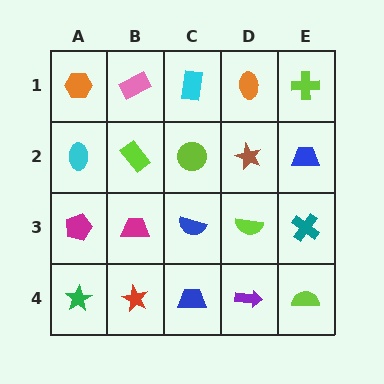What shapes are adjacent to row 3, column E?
A blue trapezoid (row 2, column E), a lime semicircle (row 4, column E), a lime semicircle (row 3, column D).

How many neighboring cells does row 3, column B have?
4.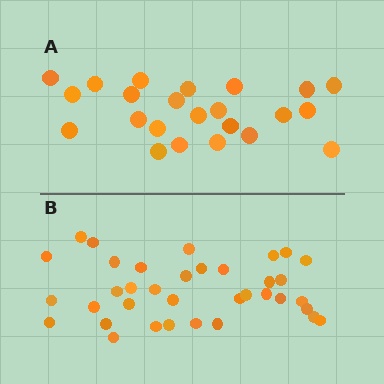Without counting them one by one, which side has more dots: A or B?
Region B (the bottom region) has more dots.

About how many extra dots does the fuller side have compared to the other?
Region B has approximately 15 more dots than region A.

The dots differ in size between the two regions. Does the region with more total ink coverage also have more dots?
No. Region A has more total ink coverage because its dots are larger, but region B actually contains more individual dots. Total area can be misleading — the number of items is what matters here.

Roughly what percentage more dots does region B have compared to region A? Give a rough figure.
About 55% more.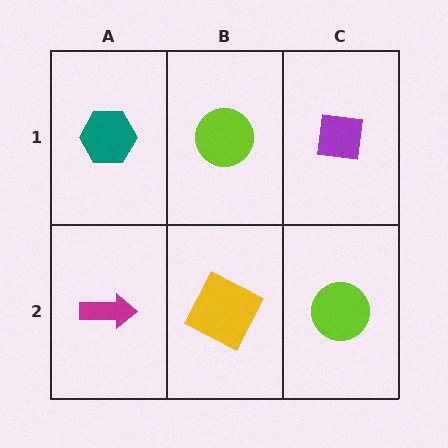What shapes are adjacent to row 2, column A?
A teal hexagon (row 1, column A), a yellow square (row 2, column B).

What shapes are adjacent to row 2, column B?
A lime circle (row 1, column B), a magenta arrow (row 2, column A), a lime circle (row 2, column C).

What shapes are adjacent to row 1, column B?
A yellow square (row 2, column B), a teal hexagon (row 1, column A), a purple square (row 1, column C).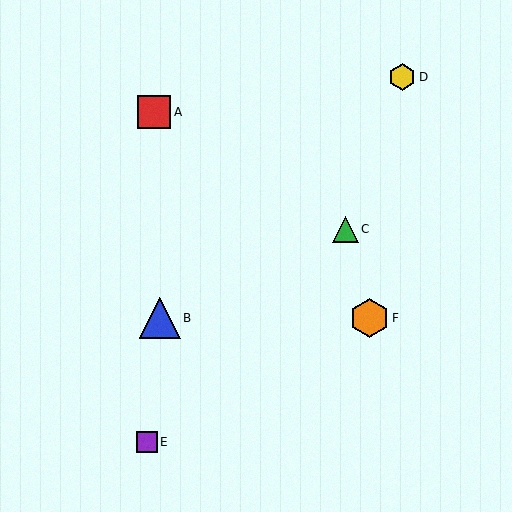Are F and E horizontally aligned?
No, F is at y≈318 and E is at y≈442.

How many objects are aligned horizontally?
2 objects (B, F) are aligned horizontally.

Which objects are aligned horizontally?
Objects B, F are aligned horizontally.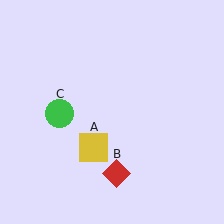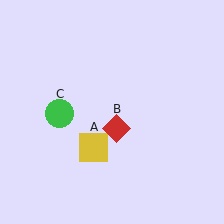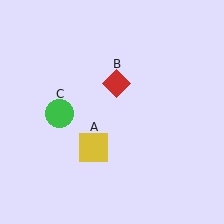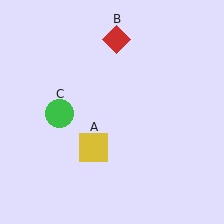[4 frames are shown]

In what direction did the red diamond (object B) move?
The red diamond (object B) moved up.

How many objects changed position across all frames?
1 object changed position: red diamond (object B).